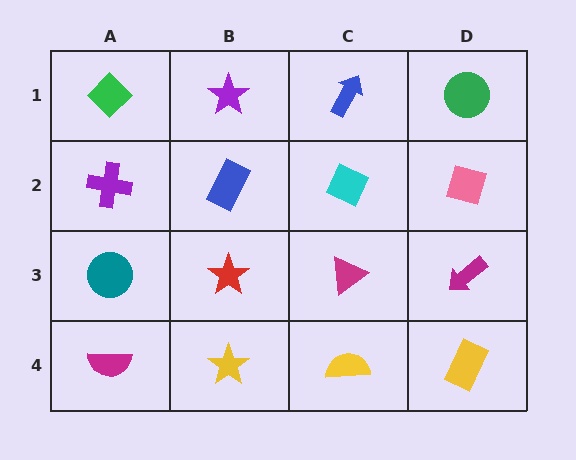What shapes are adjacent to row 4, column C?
A magenta triangle (row 3, column C), a yellow star (row 4, column B), a yellow rectangle (row 4, column D).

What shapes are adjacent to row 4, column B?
A red star (row 3, column B), a magenta semicircle (row 4, column A), a yellow semicircle (row 4, column C).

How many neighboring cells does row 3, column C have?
4.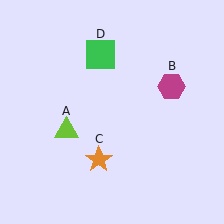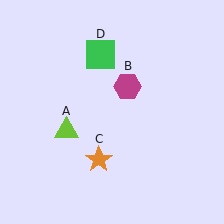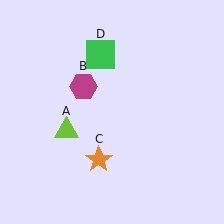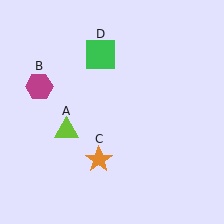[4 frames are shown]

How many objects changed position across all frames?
1 object changed position: magenta hexagon (object B).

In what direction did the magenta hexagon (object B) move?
The magenta hexagon (object B) moved left.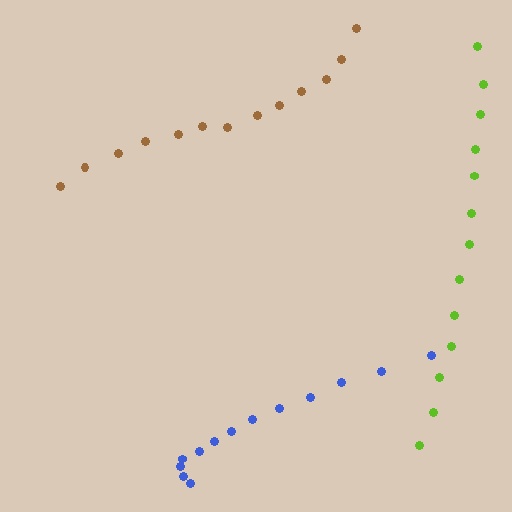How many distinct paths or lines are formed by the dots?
There are 3 distinct paths.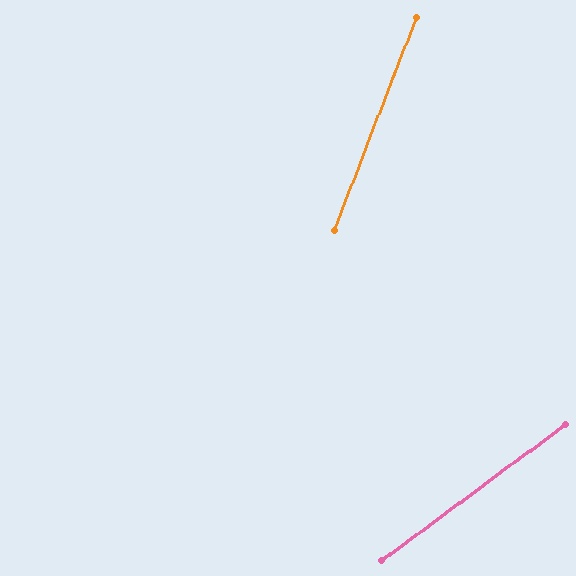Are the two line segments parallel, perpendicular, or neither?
Neither parallel nor perpendicular — they differ by about 32°.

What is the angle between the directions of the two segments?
Approximately 32 degrees.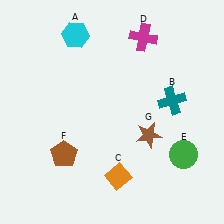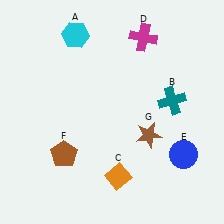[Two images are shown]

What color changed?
The circle (E) changed from green in Image 1 to blue in Image 2.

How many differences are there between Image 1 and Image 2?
There is 1 difference between the two images.